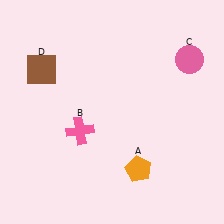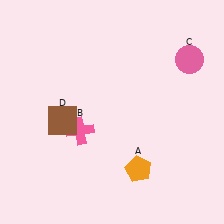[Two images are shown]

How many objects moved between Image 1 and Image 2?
1 object moved between the two images.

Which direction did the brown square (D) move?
The brown square (D) moved down.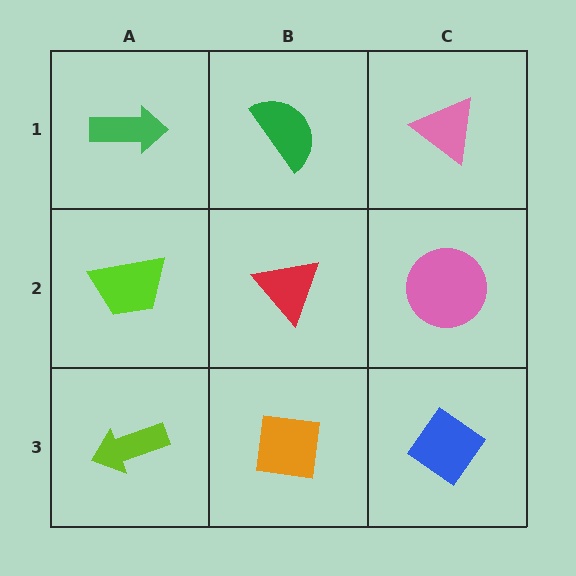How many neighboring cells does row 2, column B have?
4.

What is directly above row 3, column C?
A pink circle.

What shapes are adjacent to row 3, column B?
A red triangle (row 2, column B), a lime arrow (row 3, column A), a blue diamond (row 3, column C).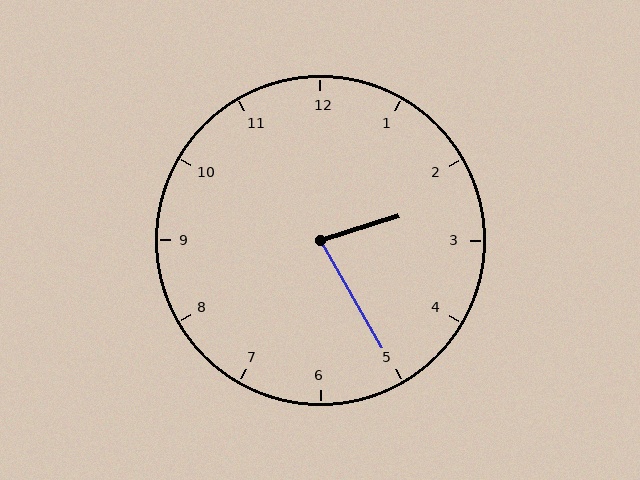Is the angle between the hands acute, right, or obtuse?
It is acute.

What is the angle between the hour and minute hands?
Approximately 78 degrees.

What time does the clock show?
2:25.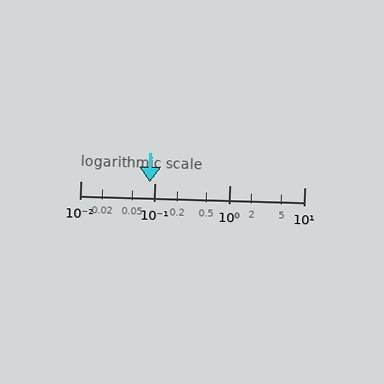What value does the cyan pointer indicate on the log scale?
The pointer indicates approximately 0.084.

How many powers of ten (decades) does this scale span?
The scale spans 3 decades, from 0.01 to 10.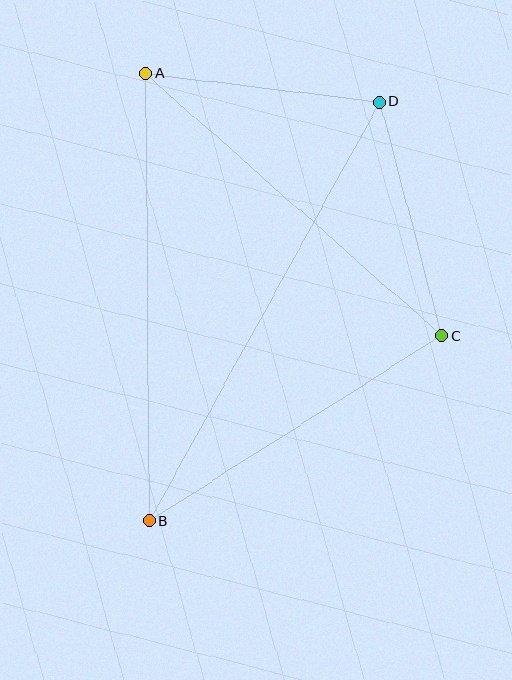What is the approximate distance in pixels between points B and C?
The distance between B and C is approximately 346 pixels.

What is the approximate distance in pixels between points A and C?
The distance between A and C is approximately 396 pixels.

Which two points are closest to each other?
Points A and D are closest to each other.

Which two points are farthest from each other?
Points B and D are farthest from each other.